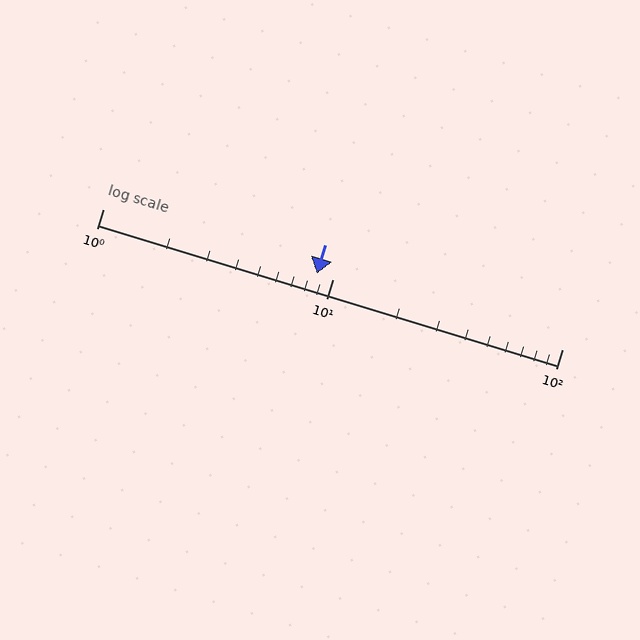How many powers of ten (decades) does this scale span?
The scale spans 2 decades, from 1 to 100.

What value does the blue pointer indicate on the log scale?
The pointer indicates approximately 8.5.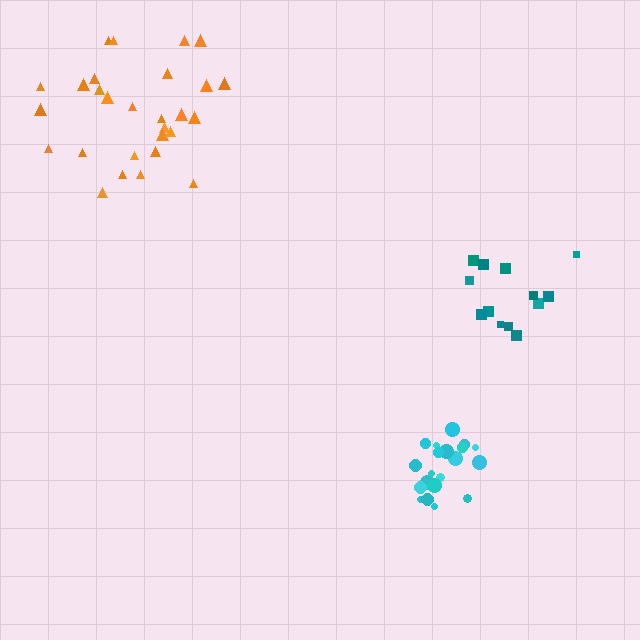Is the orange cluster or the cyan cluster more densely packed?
Cyan.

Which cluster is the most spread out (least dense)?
Teal.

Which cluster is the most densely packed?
Cyan.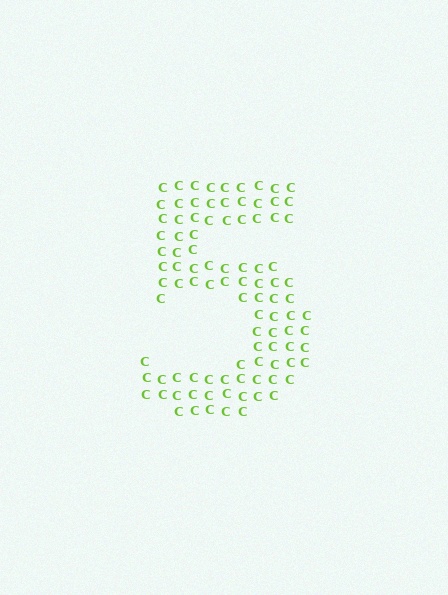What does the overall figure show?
The overall figure shows the digit 5.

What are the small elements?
The small elements are letter C's.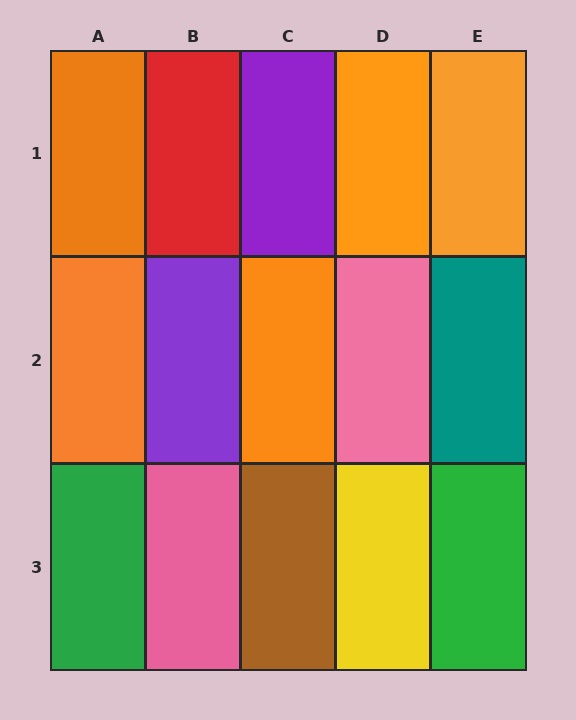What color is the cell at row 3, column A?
Green.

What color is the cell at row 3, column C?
Brown.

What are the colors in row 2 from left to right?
Orange, purple, orange, pink, teal.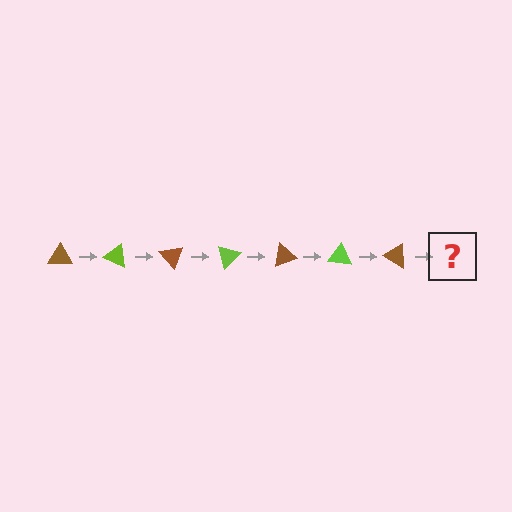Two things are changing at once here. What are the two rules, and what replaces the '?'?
The two rules are that it rotates 25 degrees each step and the color cycles through brown and lime. The '?' should be a lime triangle, rotated 175 degrees from the start.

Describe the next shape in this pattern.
It should be a lime triangle, rotated 175 degrees from the start.